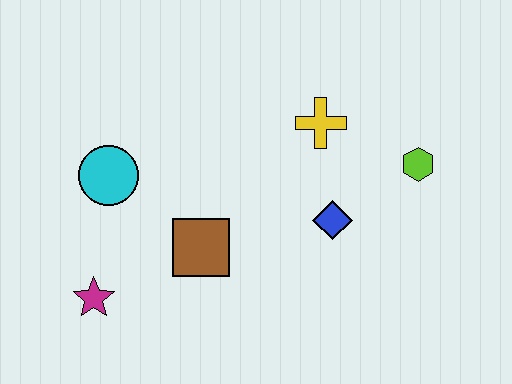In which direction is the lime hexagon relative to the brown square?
The lime hexagon is to the right of the brown square.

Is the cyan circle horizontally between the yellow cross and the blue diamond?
No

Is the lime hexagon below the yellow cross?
Yes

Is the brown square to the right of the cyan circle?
Yes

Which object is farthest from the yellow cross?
The magenta star is farthest from the yellow cross.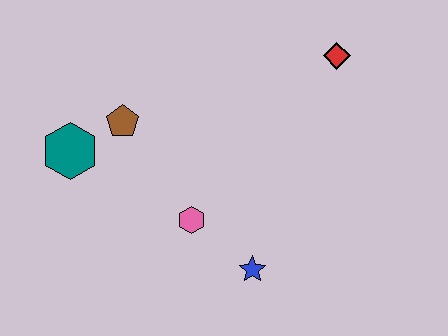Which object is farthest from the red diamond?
The teal hexagon is farthest from the red diamond.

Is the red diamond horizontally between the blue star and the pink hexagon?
No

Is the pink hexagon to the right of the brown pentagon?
Yes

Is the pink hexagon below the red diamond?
Yes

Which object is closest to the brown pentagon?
The teal hexagon is closest to the brown pentagon.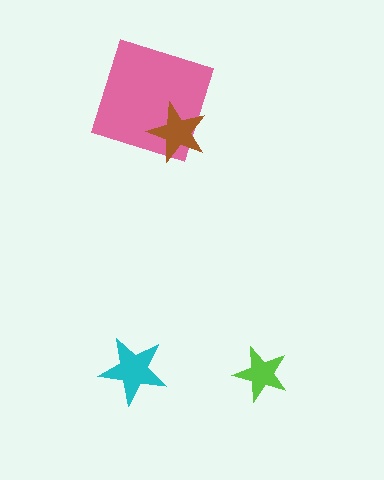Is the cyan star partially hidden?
No, no other shape covers it.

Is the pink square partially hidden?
Yes, it is partially covered by another shape.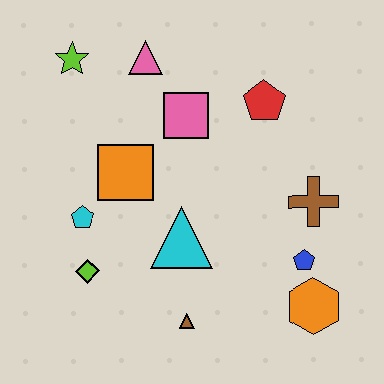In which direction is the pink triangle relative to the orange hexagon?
The pink triangle is above the orange hexagon.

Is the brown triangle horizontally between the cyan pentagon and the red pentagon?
Yes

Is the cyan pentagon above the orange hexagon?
Yes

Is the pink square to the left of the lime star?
No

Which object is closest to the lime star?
The pink triangle is closest to the lime star.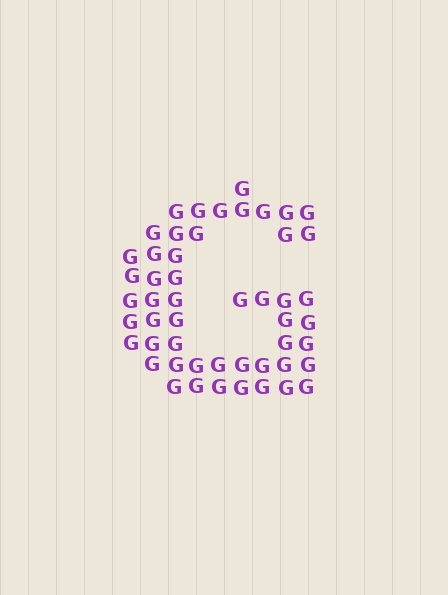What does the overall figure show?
The overall figure shows the letter G.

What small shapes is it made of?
It is made of small letter G's.